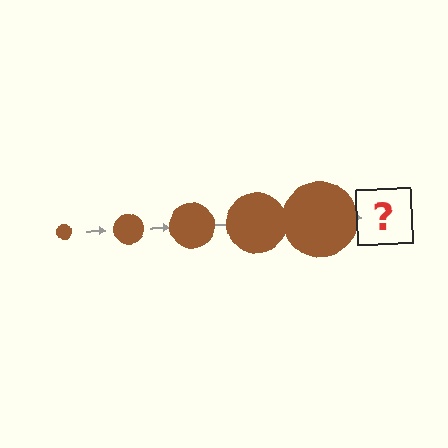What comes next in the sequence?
The next element should be a brown circle, larger than the previous one.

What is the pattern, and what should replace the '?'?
The pattern is that the circle gets progressively larger each step. The '?' should be a brown circle, larger than the previous one.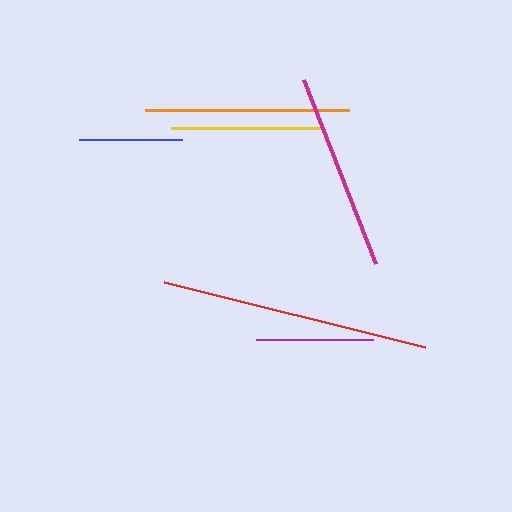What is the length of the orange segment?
The orange segment is approximately 204 pixels long.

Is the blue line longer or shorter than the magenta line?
The magenta line is longer than the blue line.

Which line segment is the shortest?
The blue line is the shortest at approximately 103 pixels.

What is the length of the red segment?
The red segment is approximately 269 pixels long.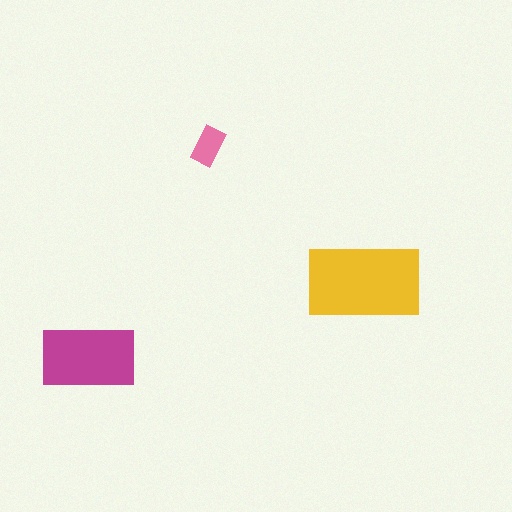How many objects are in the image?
There are 3 objects in the image.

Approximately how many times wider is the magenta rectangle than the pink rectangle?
About 2.5 times wider.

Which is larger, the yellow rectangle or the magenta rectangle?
The yellow one.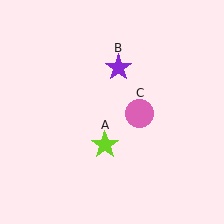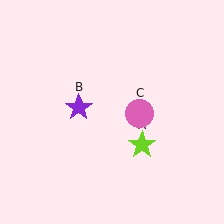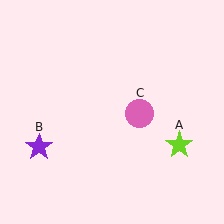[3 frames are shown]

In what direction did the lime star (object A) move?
The lime star (object A) moved right.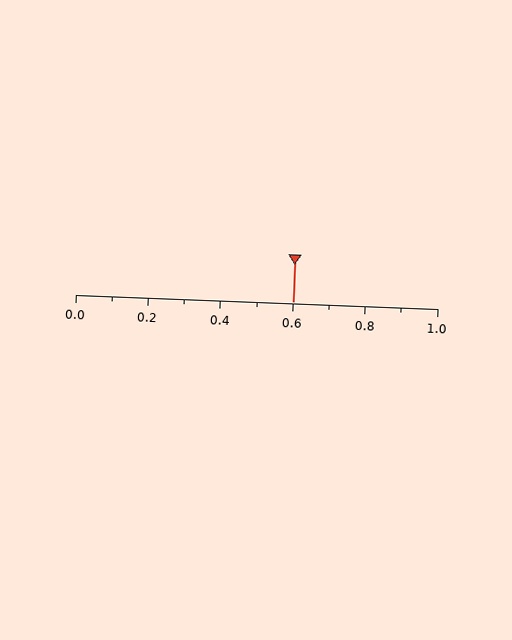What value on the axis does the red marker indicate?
The marker indicates approximately 0.6.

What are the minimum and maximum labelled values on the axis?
The axis runs from 0.0 to 1.0.